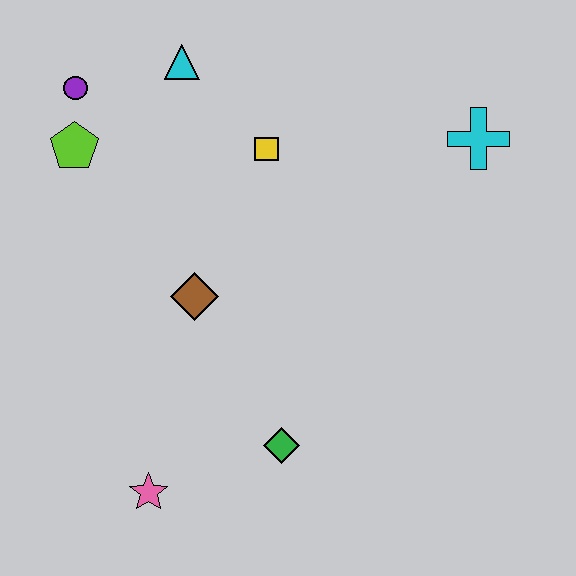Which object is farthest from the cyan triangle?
The pink star is farthest from the cyan triangle.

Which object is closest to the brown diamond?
The yellow square is closest to the brown diamond.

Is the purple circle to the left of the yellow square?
Yes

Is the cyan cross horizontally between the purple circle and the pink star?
No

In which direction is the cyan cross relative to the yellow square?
The cyan cross is to the right of the yellow square.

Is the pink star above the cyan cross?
No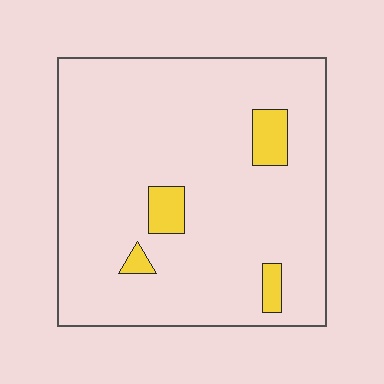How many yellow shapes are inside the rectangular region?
4.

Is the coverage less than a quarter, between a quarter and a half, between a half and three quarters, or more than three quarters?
Less than a quarter.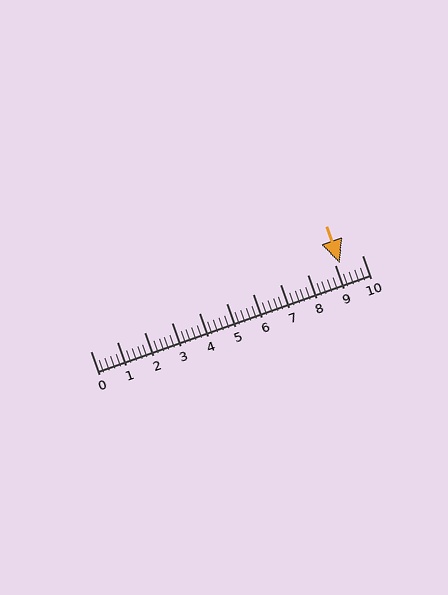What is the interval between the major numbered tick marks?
The major tick marks are spaced 1 units apart.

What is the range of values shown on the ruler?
The ruler shows values from 0 to 10.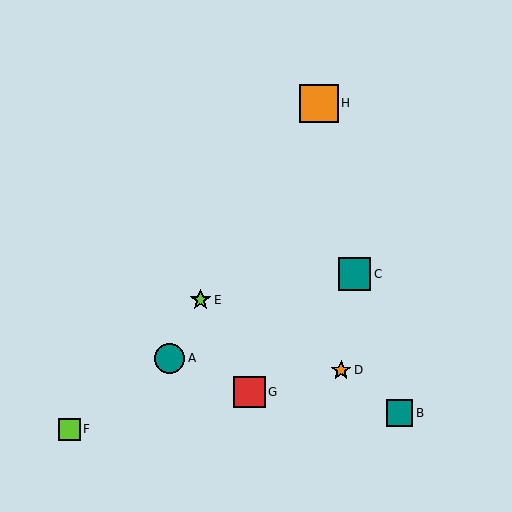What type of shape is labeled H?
Shape H is an orange square.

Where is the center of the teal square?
The center of the teal square is at (355, 274).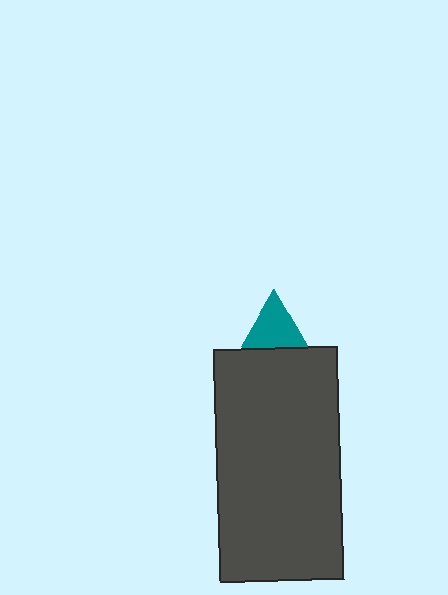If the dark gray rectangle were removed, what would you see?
You would see the complete teal triangle.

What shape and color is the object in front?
The object in front is a dark gray rectangle.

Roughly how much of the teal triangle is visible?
A small part of it is visible (roughly 37%).